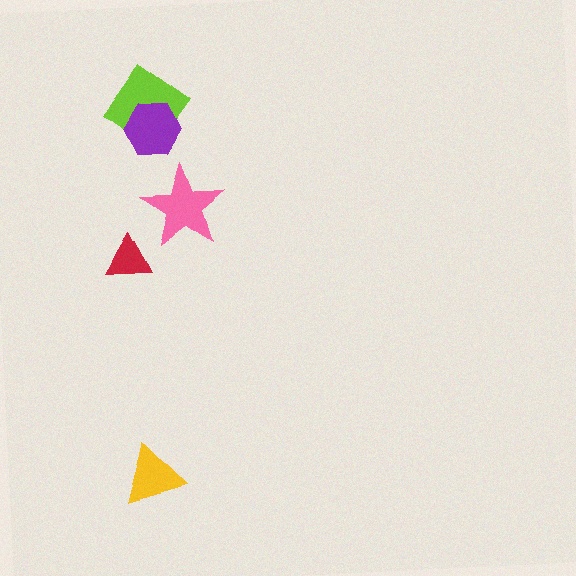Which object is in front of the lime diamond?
The purple hexagon is in front of the lime diamond.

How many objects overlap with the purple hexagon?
1 object overlaps with the purple hexagon.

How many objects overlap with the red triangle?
0 objects overlap with the red triangle.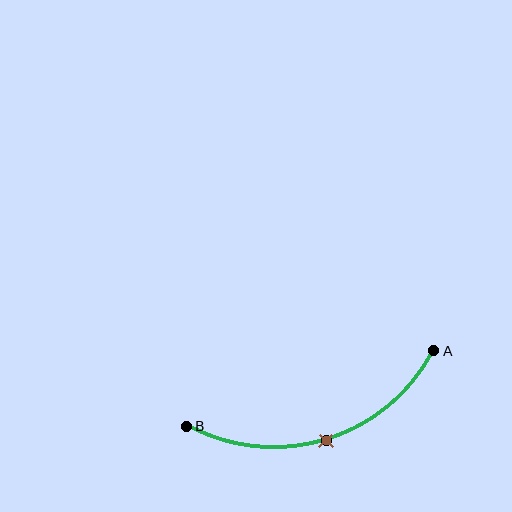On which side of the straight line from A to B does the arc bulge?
The arc bulges below the straight line connecting A and B.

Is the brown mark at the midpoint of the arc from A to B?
Yes. The brown mark lies on the arc at equal arc-length from both A and B — it is the arc midpoint.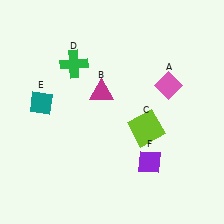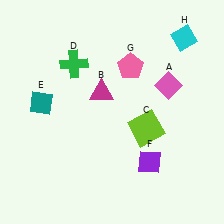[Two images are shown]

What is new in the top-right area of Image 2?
A pink pentagon (G) was added in the top-right area of Image 2.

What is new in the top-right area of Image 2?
A cyan diamond (H) was added in the top-right area of Image 2.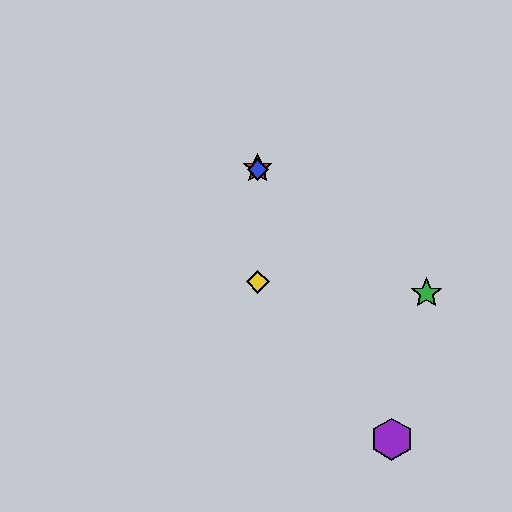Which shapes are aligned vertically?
The red star, the blue diamond, the yellow diamond are aligned vertically.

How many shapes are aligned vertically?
3 shapes (the red star, the blue diamond, the yellow diamond) are aligned vertically.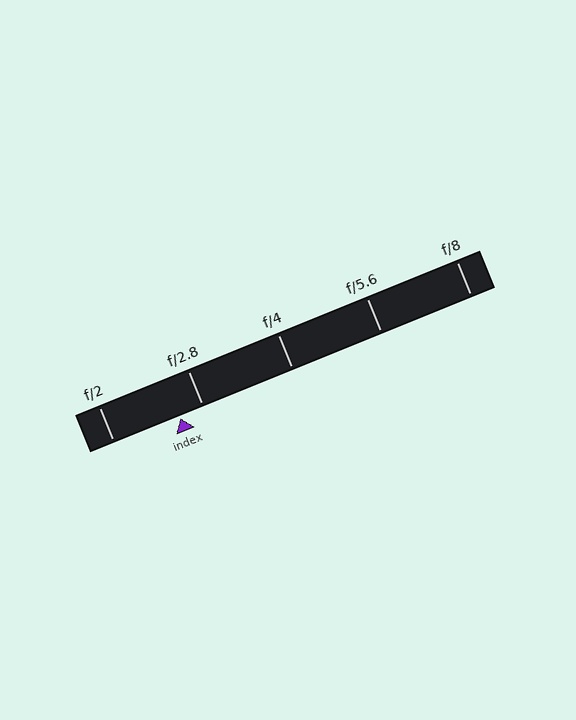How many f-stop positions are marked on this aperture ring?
There are 5 f-stop positions marked.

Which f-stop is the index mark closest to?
The index mark is closest to f/2.8.